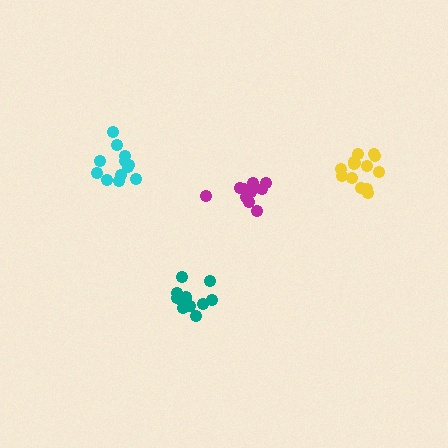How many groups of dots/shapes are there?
There are 4 groups.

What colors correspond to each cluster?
The clusters are colored: yellow, teal, magenta, cyan.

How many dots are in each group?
Group 1: 14 dots, Group 2: 11 dots, Group 3: 10 dots, Group 4: 12 dots (47 total).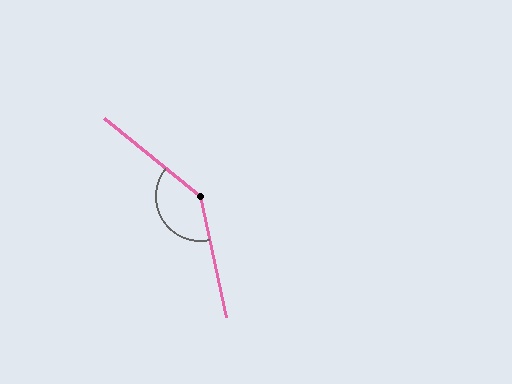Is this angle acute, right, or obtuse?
It is obtuse.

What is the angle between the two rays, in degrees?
Approximately 141 degrees.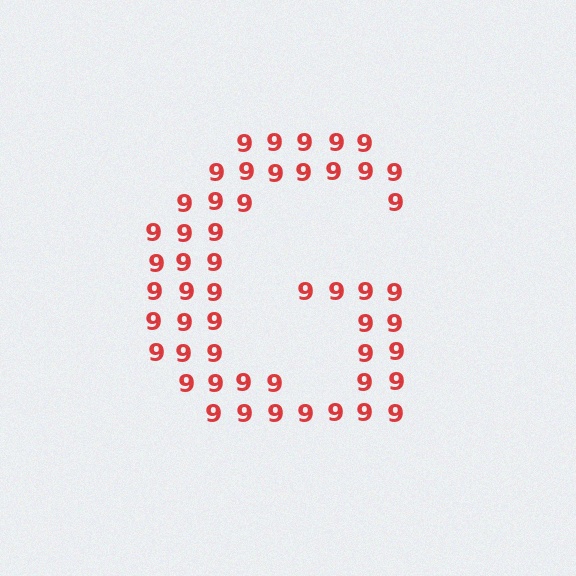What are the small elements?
The small elements are digit 9's.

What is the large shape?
The large shape is the letter G.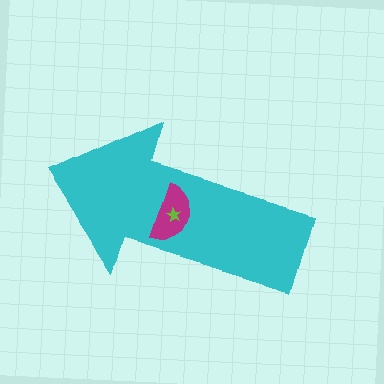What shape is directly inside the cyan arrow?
The magenta semicircle.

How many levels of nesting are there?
3.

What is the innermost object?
The lime star.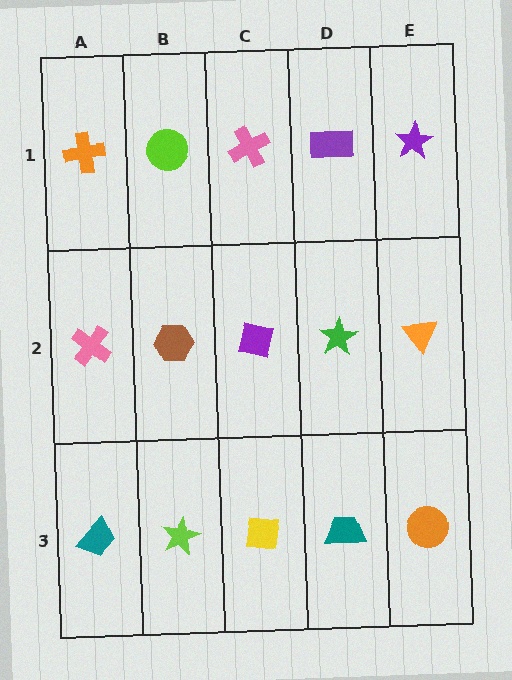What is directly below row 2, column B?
A lime star.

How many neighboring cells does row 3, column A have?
2.